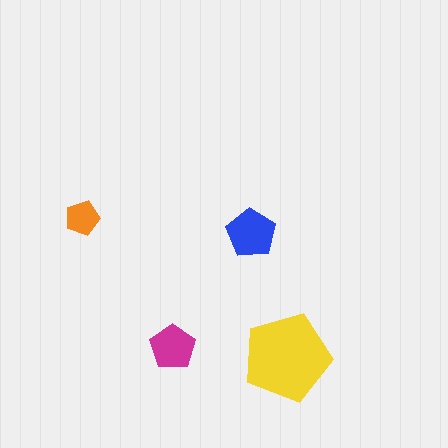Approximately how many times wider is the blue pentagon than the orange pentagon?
About 1.5 times wider.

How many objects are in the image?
There are 4 objects in the image.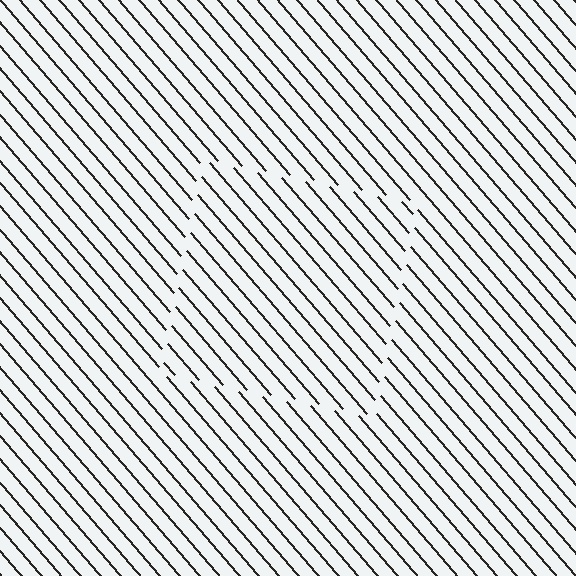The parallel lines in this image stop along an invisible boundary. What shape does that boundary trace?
An illusory square. The interior of the shape contains the same grating, shifted by half a period — the contour is defined by the phase discontinuity where line-ends from the inner and outer gratings abut.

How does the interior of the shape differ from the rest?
The interior of the shape contains the same grating, shifted by half a period — the contour is defined by the phase discontinuity where line-ends from the inner and outer gratings abut.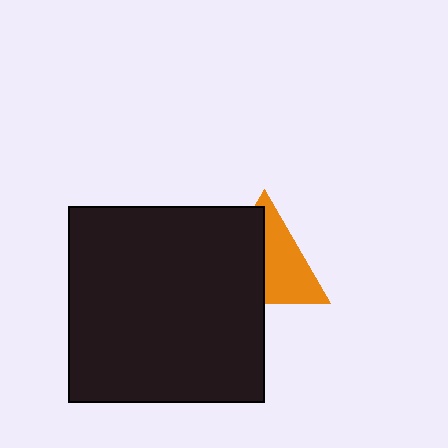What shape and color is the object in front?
The object in front is a black square.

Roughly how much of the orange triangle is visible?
About half of it is visible (roughly 50%).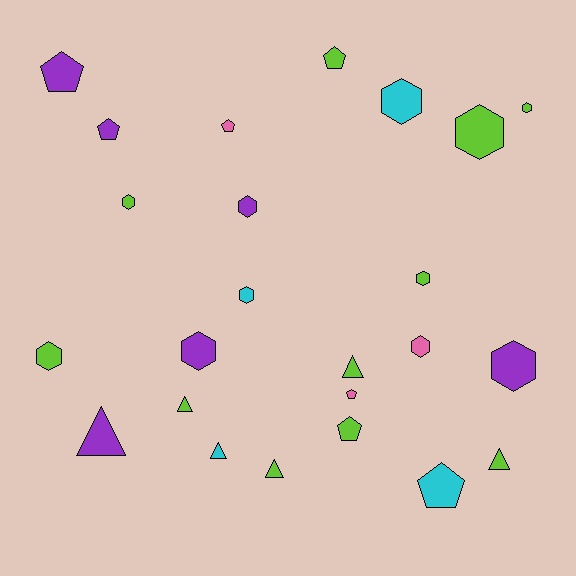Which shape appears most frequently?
Hexagon, with 11 objects.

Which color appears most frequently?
Lime, with 11 objects.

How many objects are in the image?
There are 24 objects.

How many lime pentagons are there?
There are 2 lime pentagons.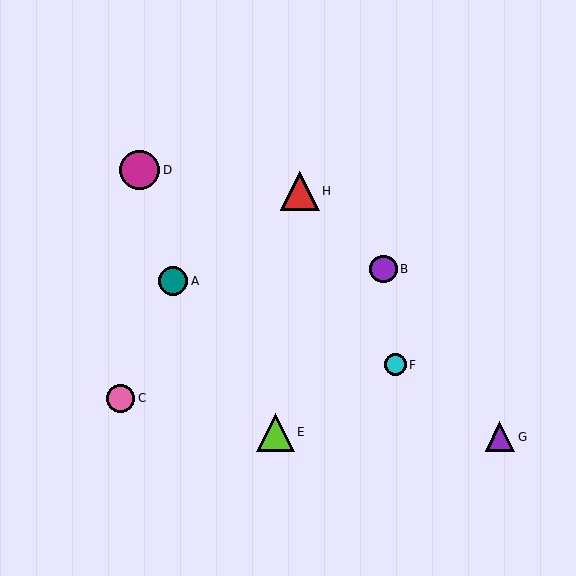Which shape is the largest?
The magenta circle (labeled D) is the largest.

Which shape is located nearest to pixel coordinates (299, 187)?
The red triangle (labeled H) at (300, 191) is nearest to that location.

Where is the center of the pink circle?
The center of the pink circle is at (121, 398).